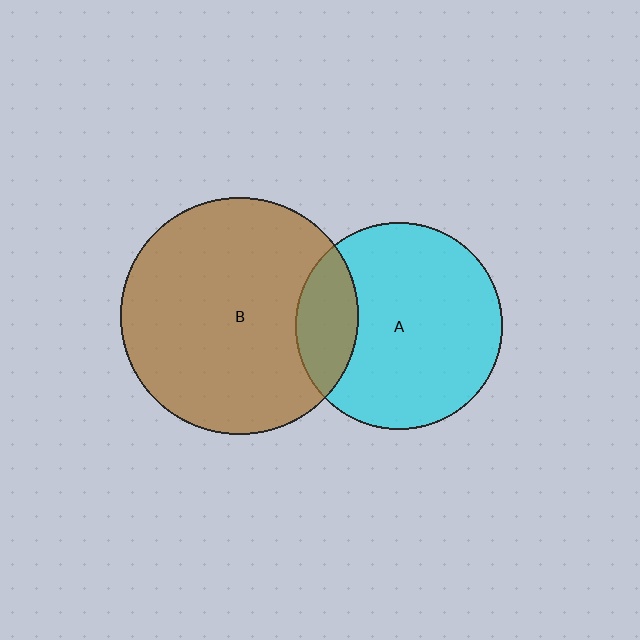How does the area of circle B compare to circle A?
Approximately 1.3 times.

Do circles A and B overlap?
Yes.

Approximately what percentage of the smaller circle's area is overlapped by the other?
Approximately 20%.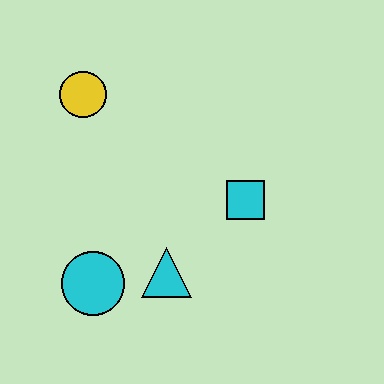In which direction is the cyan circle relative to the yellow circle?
The cyan circle is below the yellow circle.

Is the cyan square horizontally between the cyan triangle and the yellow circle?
No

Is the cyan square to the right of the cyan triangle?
Yes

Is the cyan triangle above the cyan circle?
Yes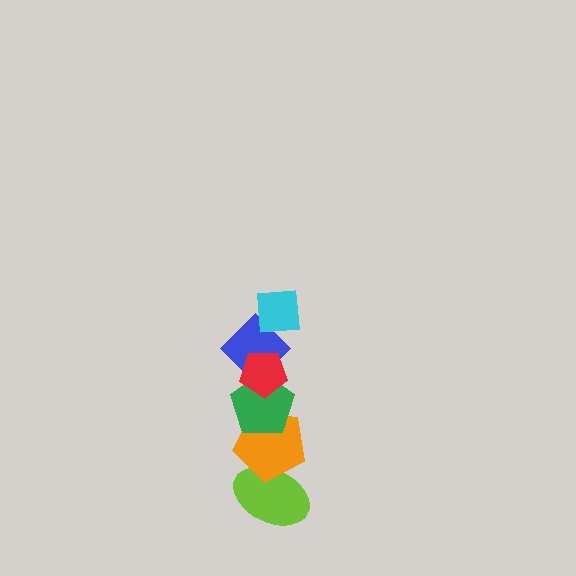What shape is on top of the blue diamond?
The red pentagon is on top of the blue diamond.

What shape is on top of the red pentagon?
The cyan square is on top of the red pentagon.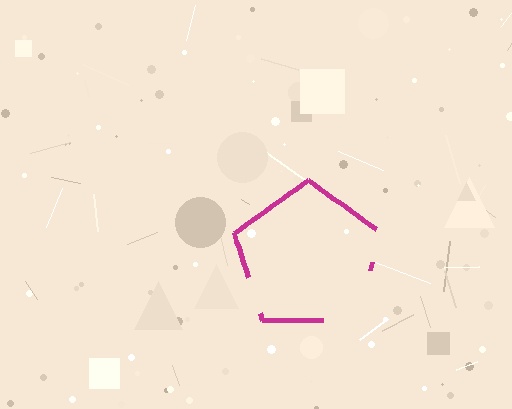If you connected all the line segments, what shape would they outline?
They would outline a pentagon.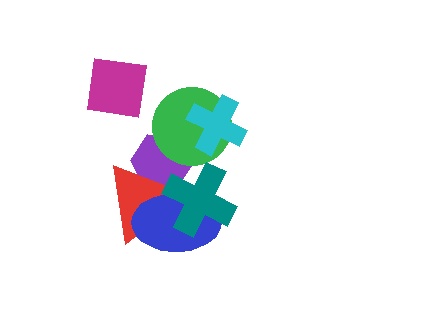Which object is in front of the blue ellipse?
The teal cross is in front of the blue ellipse.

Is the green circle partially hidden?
Yes, it is partially covered by another shape.